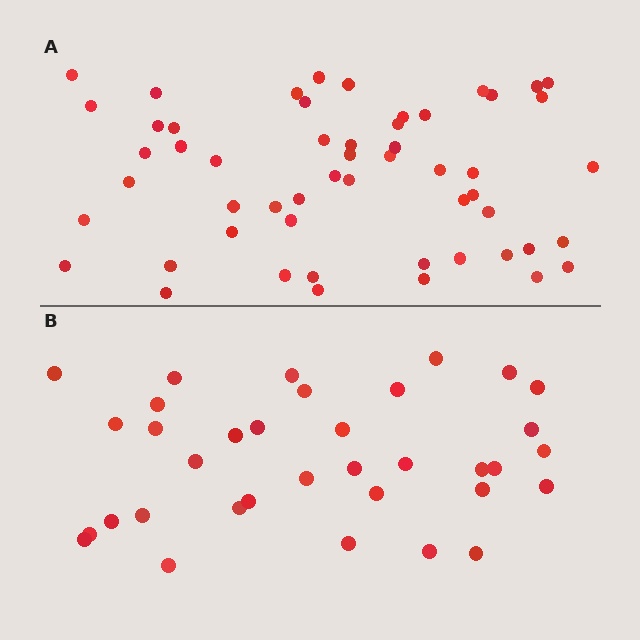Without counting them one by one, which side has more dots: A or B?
Region A (the top region) has more dots.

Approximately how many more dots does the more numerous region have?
Region A has approximately 20 more dots than region B.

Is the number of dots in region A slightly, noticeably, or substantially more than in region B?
Region A has substantially more. The ratio is roughly 1.5 to 1.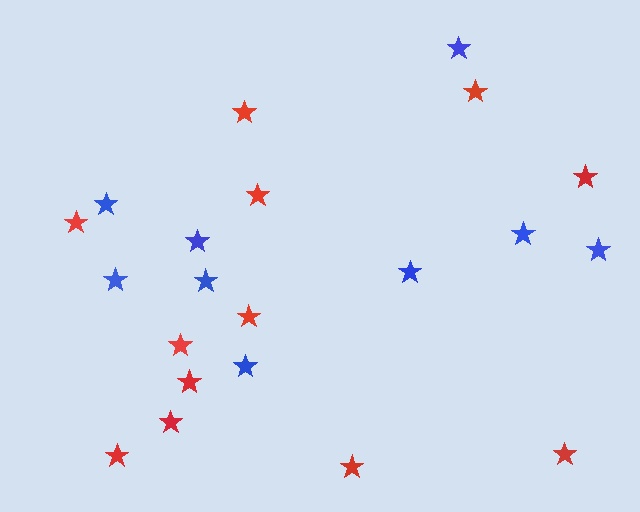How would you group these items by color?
There are 2 groups: one group of red stars (12) and one group of blue stars (9).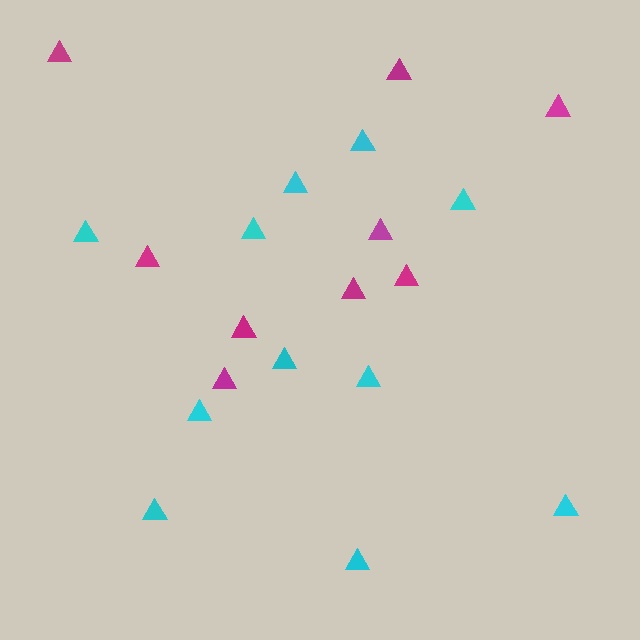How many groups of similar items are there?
There are 2 groups: one group of magenta triangles (9) and one group of cyan triangles (11).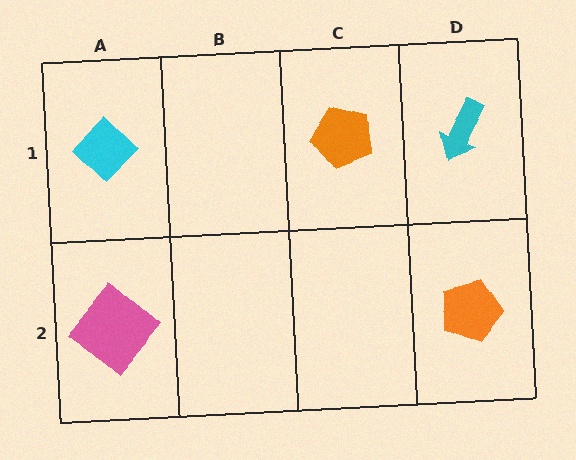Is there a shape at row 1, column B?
No, that cell is empty.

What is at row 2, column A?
A pink diamond.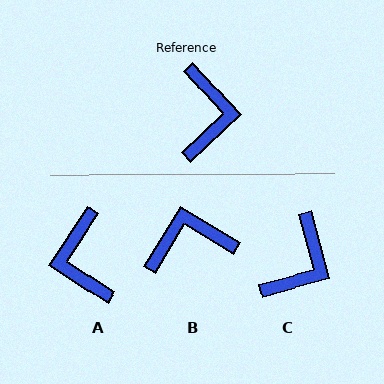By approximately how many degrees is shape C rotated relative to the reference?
Approximately 28 degrees clockwise.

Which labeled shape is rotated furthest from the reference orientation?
A, about 166 degrees away.